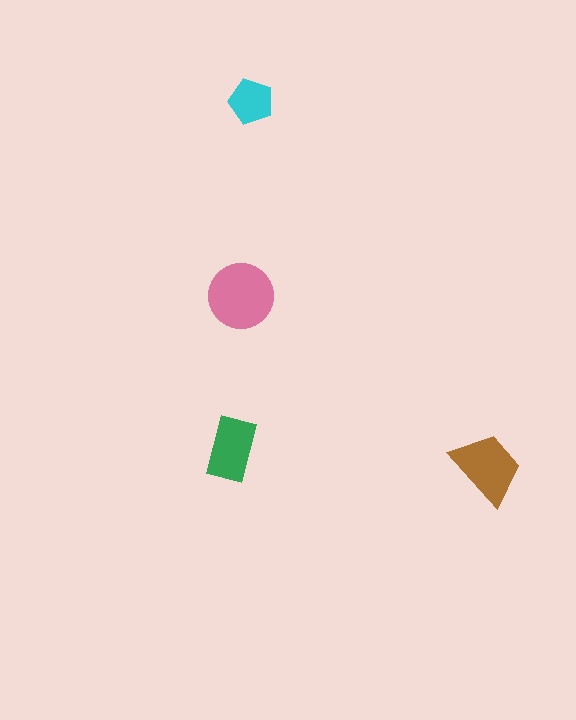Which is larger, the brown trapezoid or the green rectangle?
The brown trapezoid.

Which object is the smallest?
The cyan pentagon.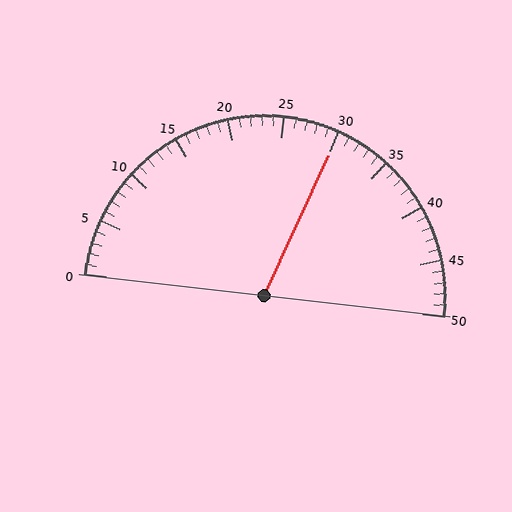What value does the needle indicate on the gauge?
The needle indicates approximately 30.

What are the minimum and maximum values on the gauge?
The gauge ranges from 0 to 50.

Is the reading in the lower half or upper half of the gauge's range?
The reading is in the upper half of the range (0 to 50).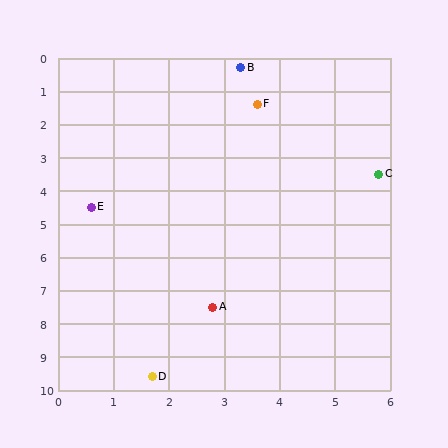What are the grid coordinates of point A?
Point A is at approximately (2.8, 7.5).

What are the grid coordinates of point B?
Point B is at approximately (3.3, 0.3).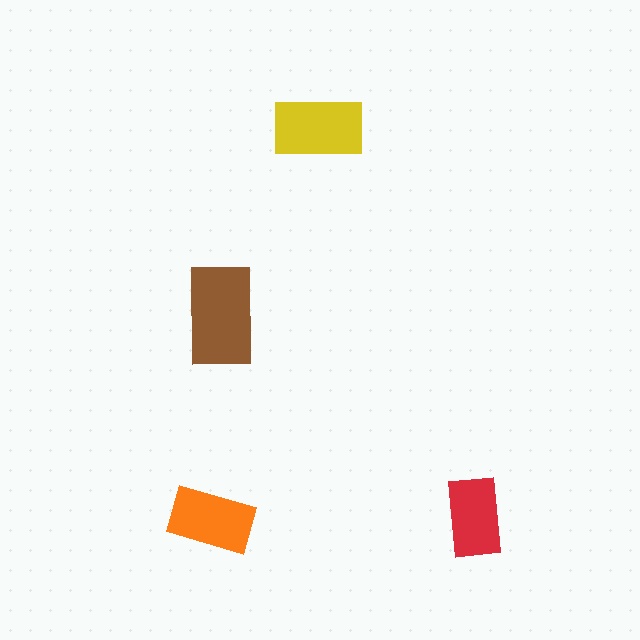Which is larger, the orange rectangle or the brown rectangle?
The brown one.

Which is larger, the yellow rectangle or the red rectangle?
The yellow one.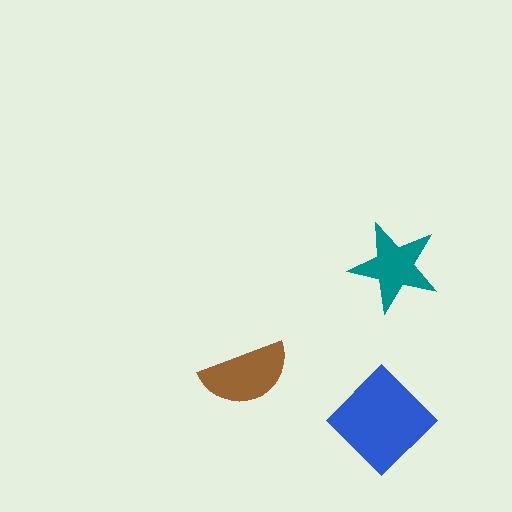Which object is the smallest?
The teal star.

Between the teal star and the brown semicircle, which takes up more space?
The brown semicircle.